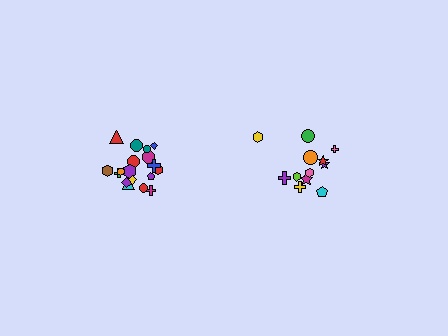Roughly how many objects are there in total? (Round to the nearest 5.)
Roughly 30 objects in total.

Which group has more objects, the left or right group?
The left group.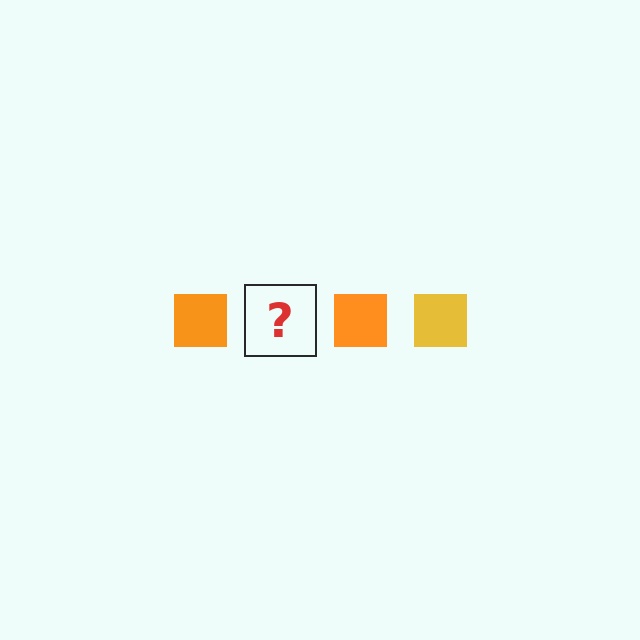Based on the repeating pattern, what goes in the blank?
The blank should be a yellow square.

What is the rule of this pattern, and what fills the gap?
The rule is that the pattern cycles through orange, yellow squares. The gap should be filled with a yellow square.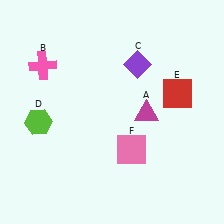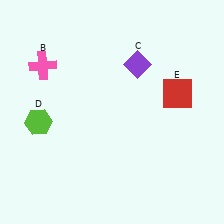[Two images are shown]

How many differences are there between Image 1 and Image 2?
There are 2 differences between the two images.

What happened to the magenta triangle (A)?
The magenta triangle (A) was removed in Image 2. It was in the bottom-right area of Image 1.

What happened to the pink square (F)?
The pink square (F) was removed in Image 2. It was in the bottom-right area of Image 1.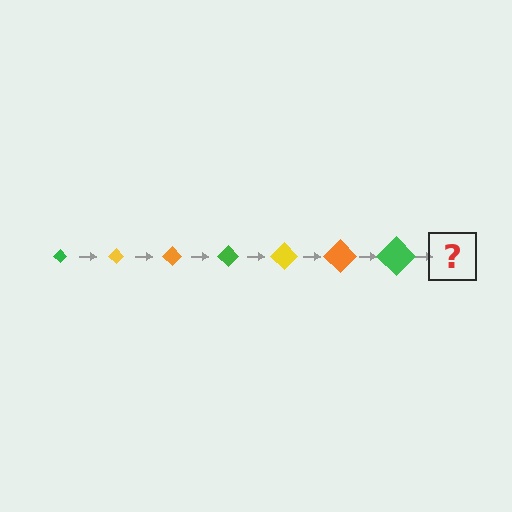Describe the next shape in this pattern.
It should be a yellow diamond, larger than the previous one.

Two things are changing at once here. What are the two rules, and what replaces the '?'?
The two rules are that the diamond grows larger each step and the color cycles through green, yellow, and orange. The '?' should be a yellow diamond, larger than the previous one.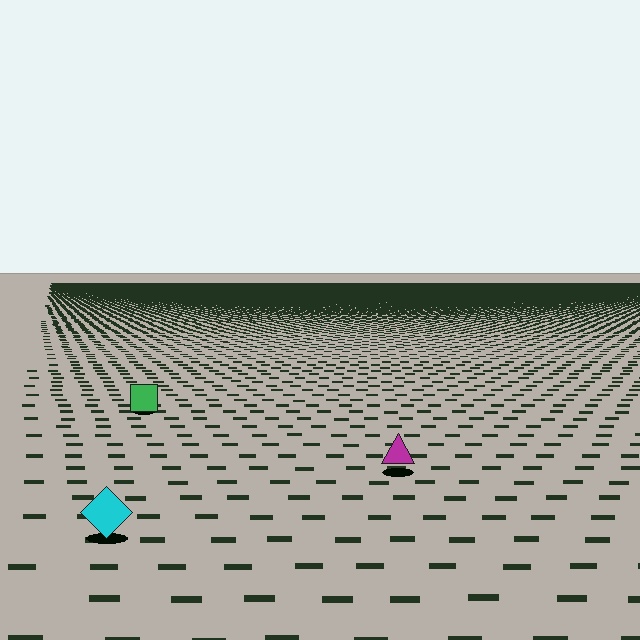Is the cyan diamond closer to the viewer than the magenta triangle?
Yes. The cyan diamond is closer — you can tell from the texture gradient: the ground texture is coarser near it.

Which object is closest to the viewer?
The cyan diamond is closest. The texture marks near it are larger and more spread out.